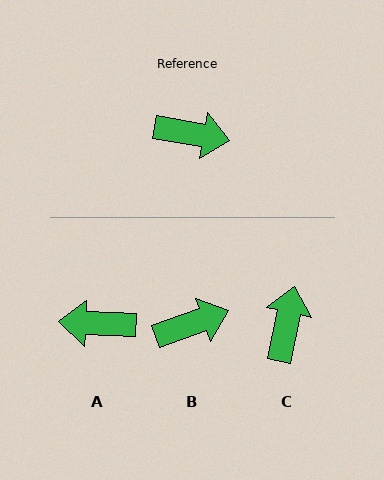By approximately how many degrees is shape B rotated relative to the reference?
Approximately 29 degrees counter-clockwise.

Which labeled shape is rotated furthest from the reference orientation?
A, about 172 degrees away.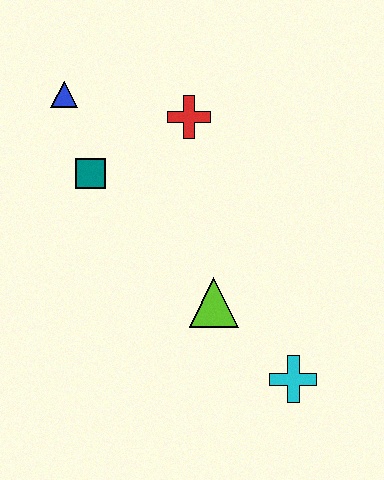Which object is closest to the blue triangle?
The teal square is closest to the blue triangle.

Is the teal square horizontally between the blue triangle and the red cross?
Yes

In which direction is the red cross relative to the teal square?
The red cross is to the right of the teal square.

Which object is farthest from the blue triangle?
The cyan cross is farthest from the blue triangle.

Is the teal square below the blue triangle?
Yes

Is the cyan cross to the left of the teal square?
No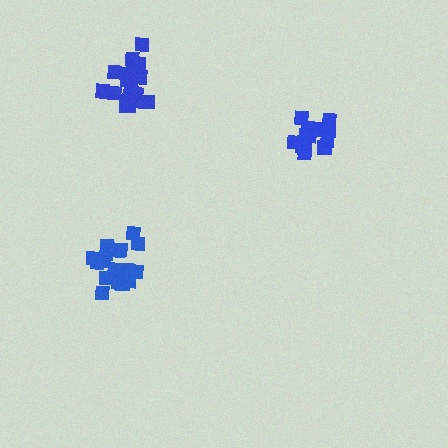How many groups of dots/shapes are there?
There are 3 groups.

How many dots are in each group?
Group 1: 19 dots, Group 2: 15 dots, Group 3: 21 dots (55 total).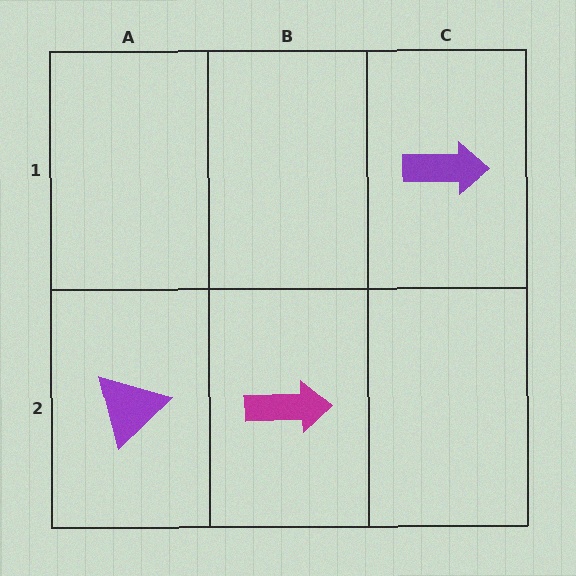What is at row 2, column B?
A magenta arrow.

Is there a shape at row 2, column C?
No, that cell is empty.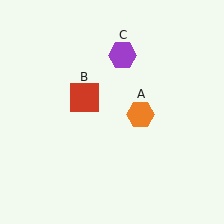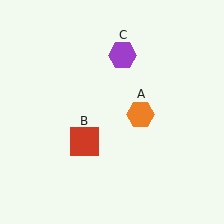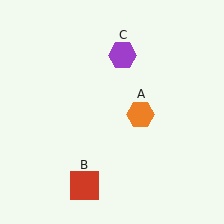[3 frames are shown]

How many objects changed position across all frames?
1 object changed position: red square (object B).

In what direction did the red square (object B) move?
The red square (object B) moved down.